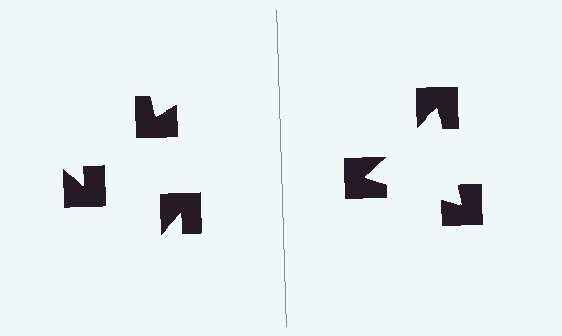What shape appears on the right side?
An illusory triangle.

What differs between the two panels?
The notched squares are positioned identically on both sides; only the wedge orientations differ. On the right they align to a triangle; on the left they are misaligned.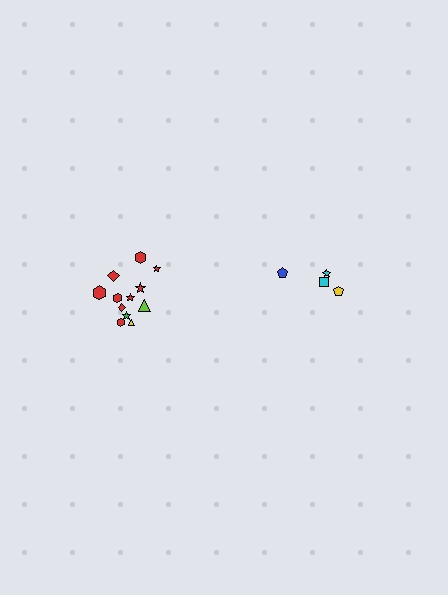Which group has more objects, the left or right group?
The left group.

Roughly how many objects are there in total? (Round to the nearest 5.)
Roughly 15 objects in total.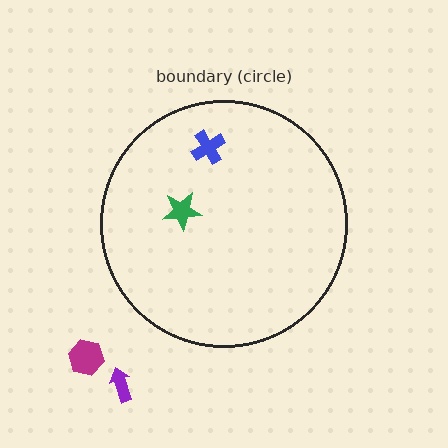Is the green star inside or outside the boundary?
Inside.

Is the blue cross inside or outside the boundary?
Inside.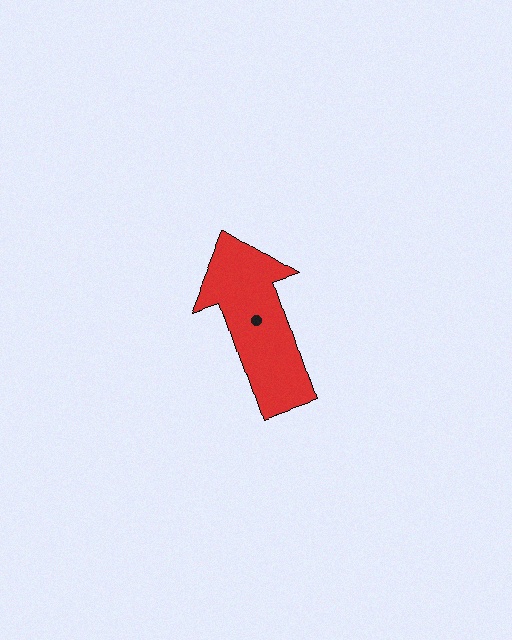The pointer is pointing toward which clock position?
Roughly 11 o'clock.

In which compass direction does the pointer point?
North.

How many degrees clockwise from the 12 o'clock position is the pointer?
Approximately 342 degrees.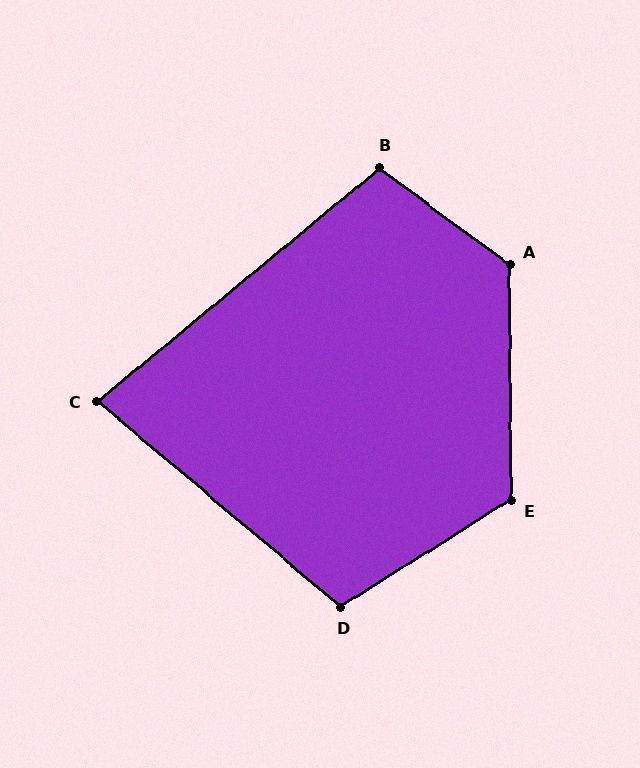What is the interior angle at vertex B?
Approximately 104 degrees (obtuse).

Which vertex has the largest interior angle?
A, at approximately 127 degrees.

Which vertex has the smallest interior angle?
C, at approximately 80 degrees.